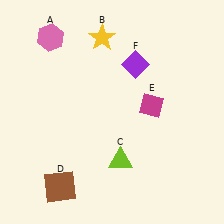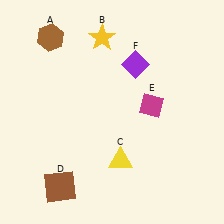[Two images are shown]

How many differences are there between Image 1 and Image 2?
There are 2 differences between the two images.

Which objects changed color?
A changed from pink to brown. C changed from lime to yellow.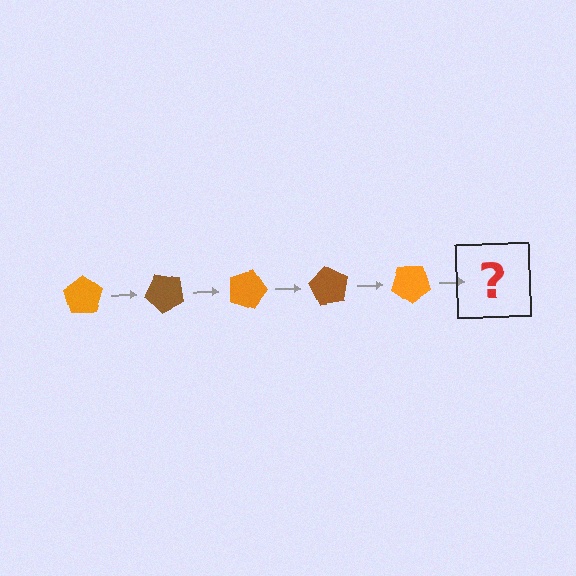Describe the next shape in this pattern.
It should be a brown pentagon, rotated 225 degrees from the start.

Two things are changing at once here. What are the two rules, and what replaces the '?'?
The two rules are that it rotates 45 degrees each step and the color cycles through orange and brown. The '?' should be a brown pentagon, rotated 225 degrees from the start.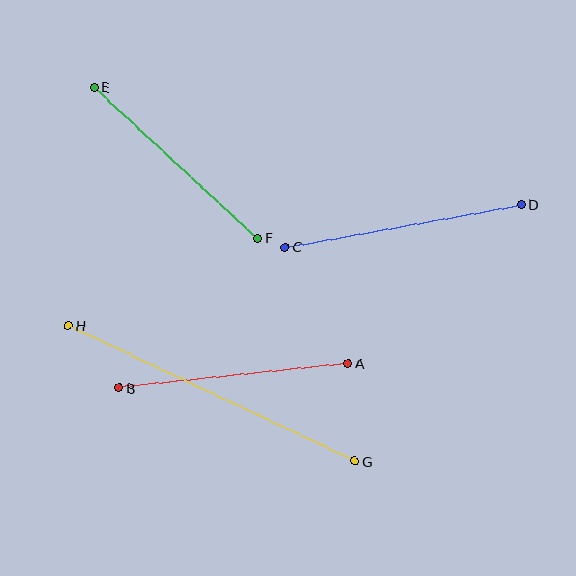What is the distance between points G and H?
The distance is approximately 317 pixels.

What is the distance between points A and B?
The distance is approximately 230 pixels.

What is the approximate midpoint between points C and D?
The midpoint is at approximately (403, 226) pixels.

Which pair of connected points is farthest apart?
Points G and H are farthest apart.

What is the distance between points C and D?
The distance is approximately 240 pixels.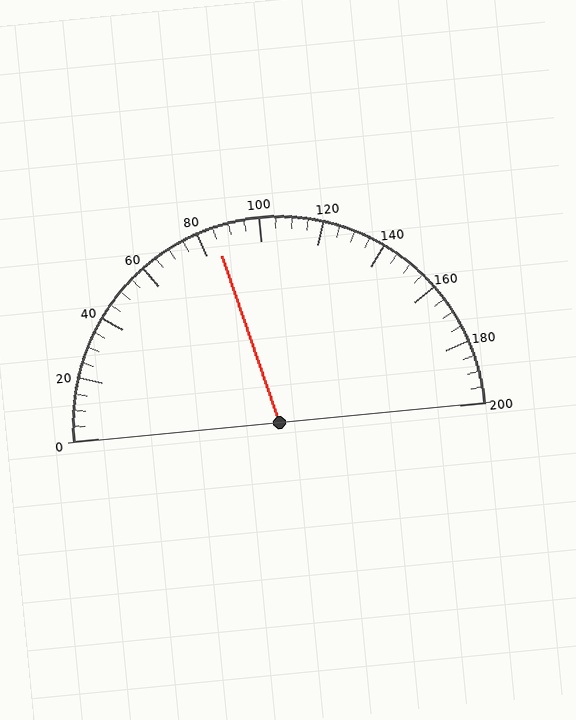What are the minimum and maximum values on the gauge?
The gauge ranges from 0 to 200.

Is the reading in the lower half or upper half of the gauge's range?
The reading is in the lower half of the range (0 to 200).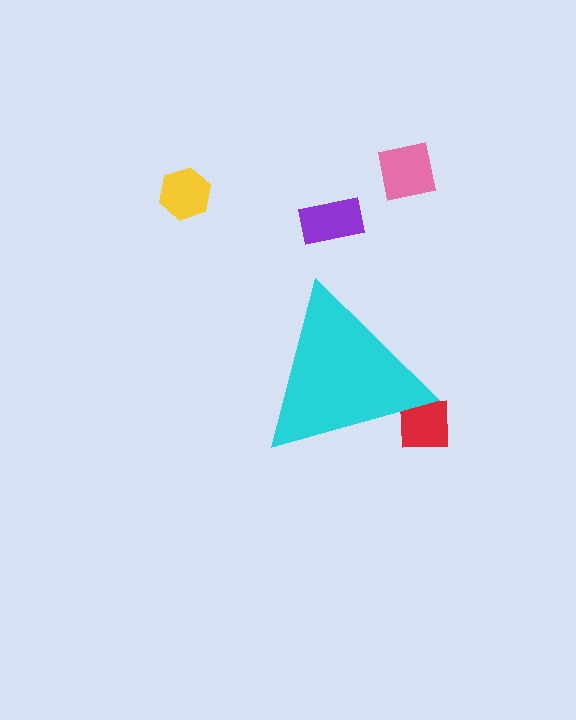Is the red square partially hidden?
Yes, the red square is partially hidden behind the cyan triangle.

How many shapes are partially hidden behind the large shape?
1 shape is partially hidden.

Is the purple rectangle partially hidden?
No, the purple rectangle is fully visible.